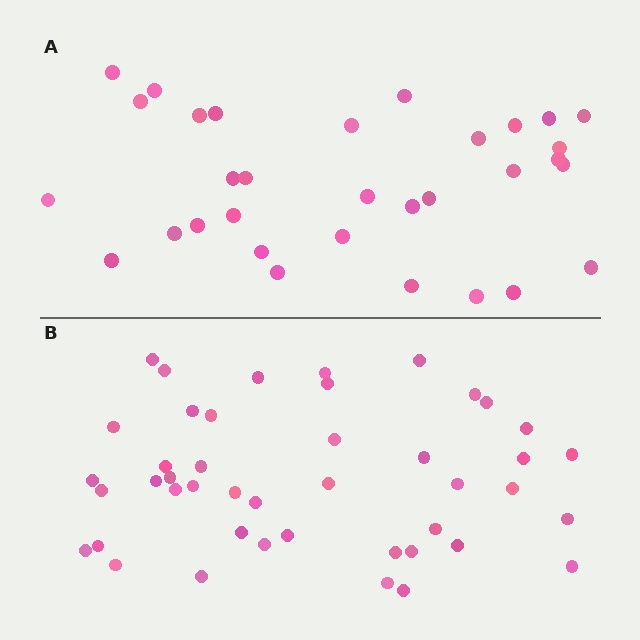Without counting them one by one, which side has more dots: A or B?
Region B (the bottom region) has more dots.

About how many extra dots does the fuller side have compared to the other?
Region B has roughly 12 or so more dots than region A.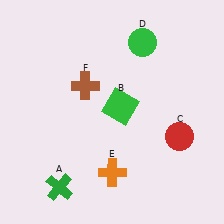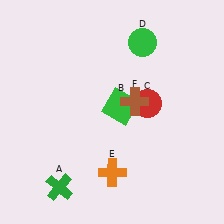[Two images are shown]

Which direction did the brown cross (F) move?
The brown cross (F) moved right.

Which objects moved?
The objects that moved are: the red circle (C), the brown cross (F).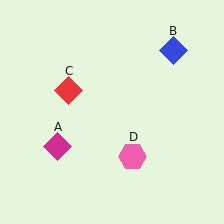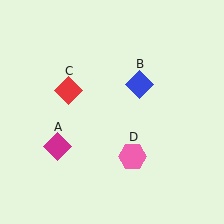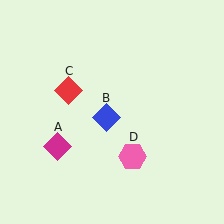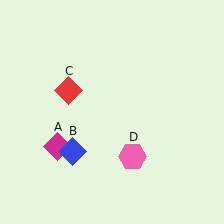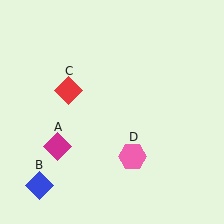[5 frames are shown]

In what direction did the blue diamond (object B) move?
The blue diamond (object B) moved down and to the left.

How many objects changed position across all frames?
1 object changed position: blue diamond (object B).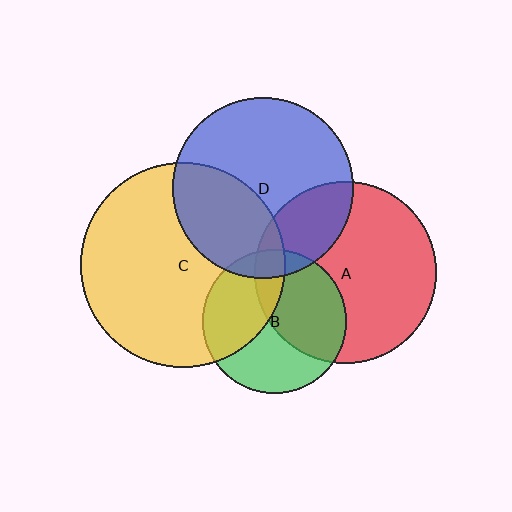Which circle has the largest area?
Circle C (yellow).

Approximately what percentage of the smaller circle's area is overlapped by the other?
Approximately 25%.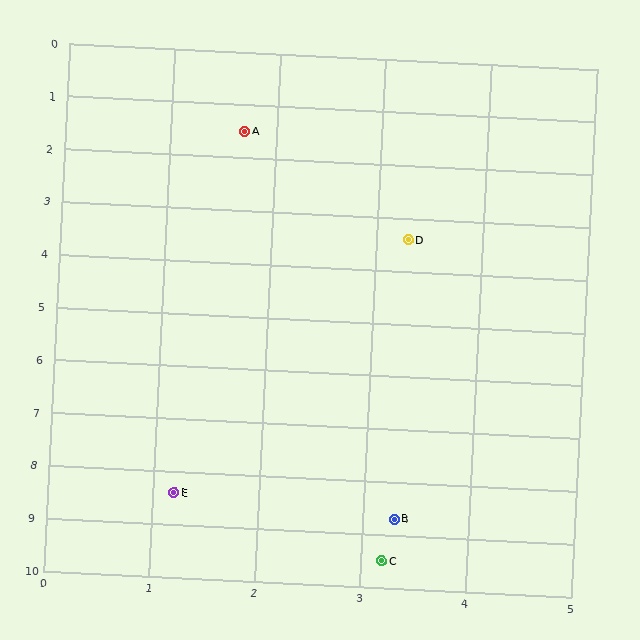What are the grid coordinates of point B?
Point B is at approximately (3.3, 8.7).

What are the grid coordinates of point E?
Point E is at approximately (1.2, 8.4).